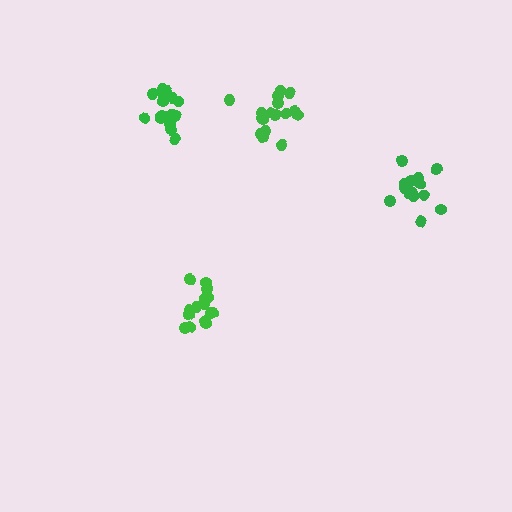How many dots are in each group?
Group 1: 14 dots, Group 2: 16 dots, Group 3: 16 dots, Group 4: 17 dots (63 total).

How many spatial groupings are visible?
There are 4 spatial groupings.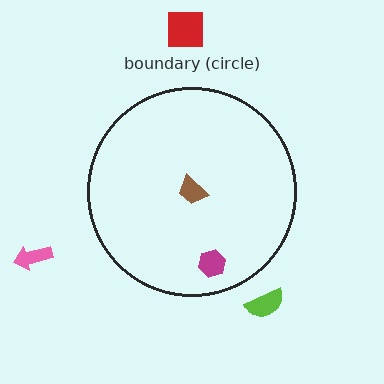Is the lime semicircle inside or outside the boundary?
Outside.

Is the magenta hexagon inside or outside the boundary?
Inside.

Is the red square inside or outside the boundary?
Outside.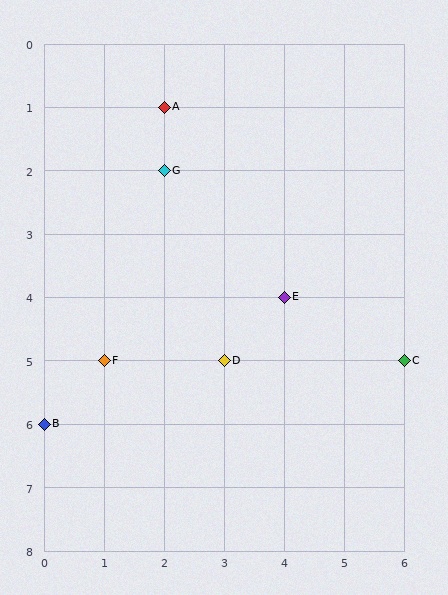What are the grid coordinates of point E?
Point E is at grid coordinates (4, 4).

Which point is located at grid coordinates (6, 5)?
Point C is at (6, 5).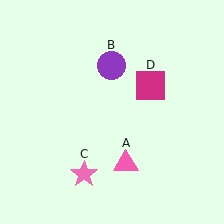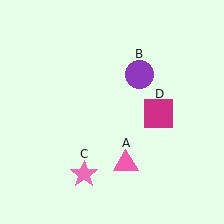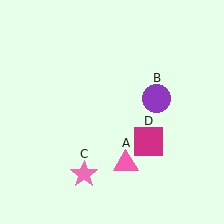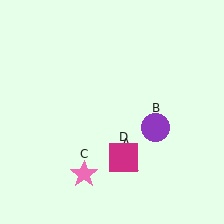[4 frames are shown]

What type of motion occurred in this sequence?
The purple circle (object B), magenta square (object D) rotated clockwise around the center of the scene.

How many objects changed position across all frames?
2 objects changed position: purple circle (object B), magenta square (object D).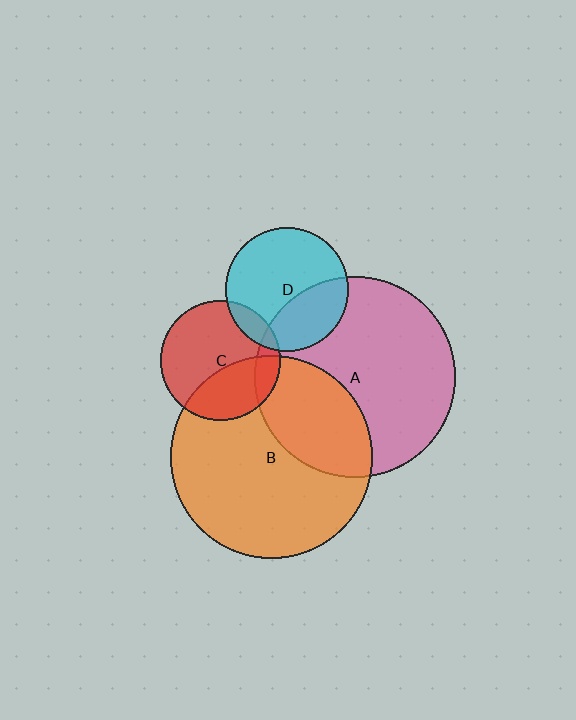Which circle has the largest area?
Circle B (orange).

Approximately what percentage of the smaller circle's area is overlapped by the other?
Approximately 35%.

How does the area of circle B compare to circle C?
Approximately 2.9 times.